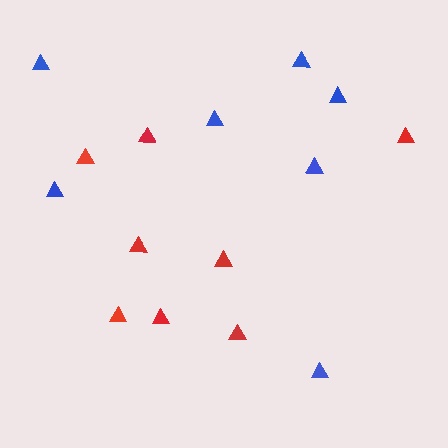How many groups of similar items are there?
There are 2 groups: one group of blue triangles (7) and one group of red triangles (8).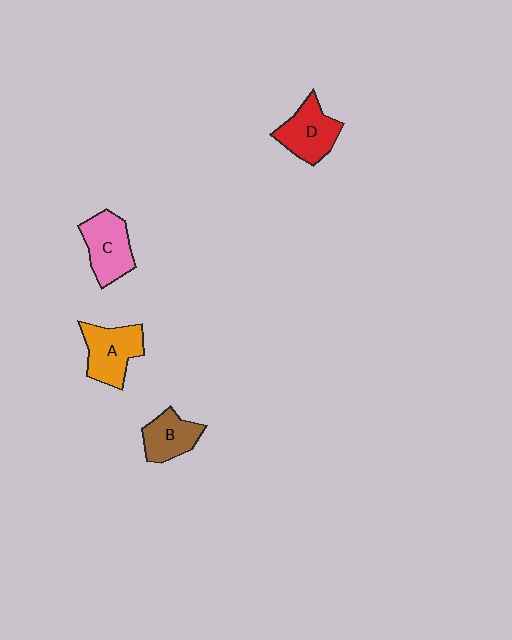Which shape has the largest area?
Shape A (orange).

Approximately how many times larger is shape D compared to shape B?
Approximately 1.2 times.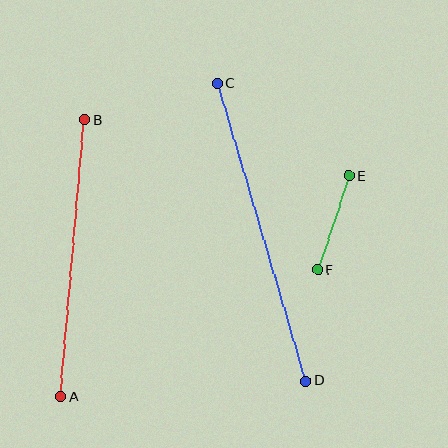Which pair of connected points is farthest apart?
Points C and D are farthest apart.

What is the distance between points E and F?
The distance is approximately 99 pixels.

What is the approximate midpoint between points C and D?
The midpoint is at approximately (261, 232) pixels.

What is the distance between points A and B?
The distance is approximately 277 pixels.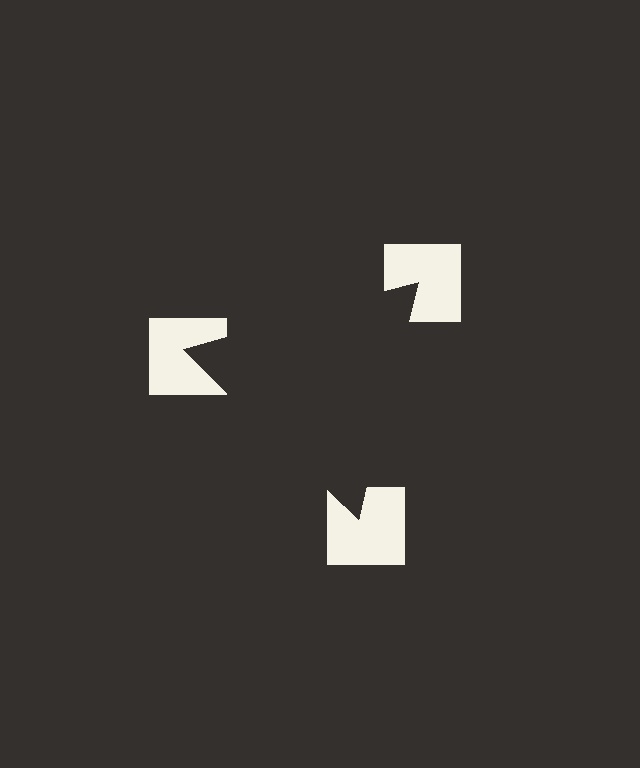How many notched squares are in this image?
There are 3 — one at each vertex of the illusory triangle.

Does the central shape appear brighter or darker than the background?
It typically appears slightly darker than the background, even though no actual brightness change is drawn.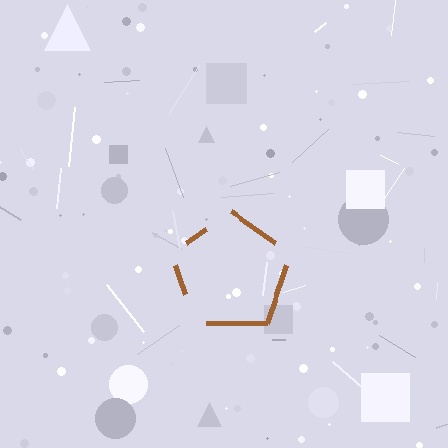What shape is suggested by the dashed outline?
The dashed outline suggests a pentagon.